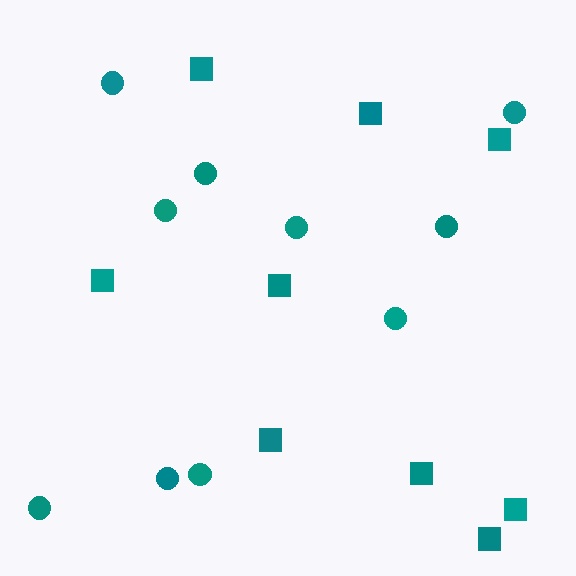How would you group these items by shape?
There are 2 groups: one group of squares (9) and one group of circles (10).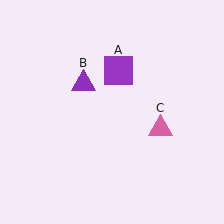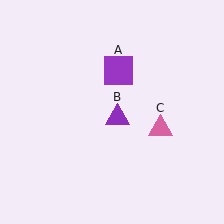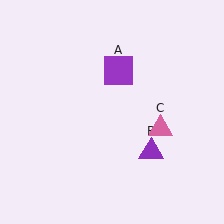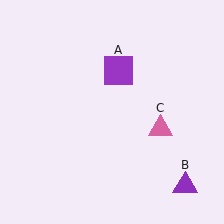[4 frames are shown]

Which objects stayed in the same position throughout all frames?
Purple square (object A) and pink triangle (object C) remained stationary.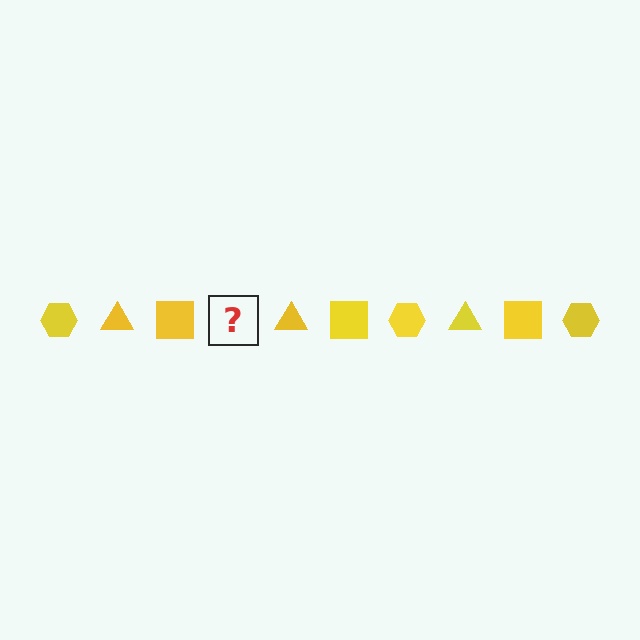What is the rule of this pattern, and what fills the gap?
The rule is that the pattern cycles through hexagon, triangle, square shapes in yellow. The gap should be filled with a yellow hexagon.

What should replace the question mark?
The question mark should be replaced with a yellow hexagon.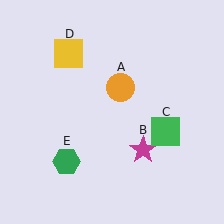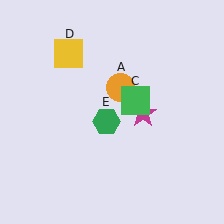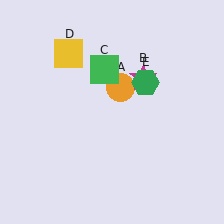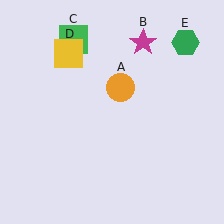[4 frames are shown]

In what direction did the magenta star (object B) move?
The magenta star (object B) moved up.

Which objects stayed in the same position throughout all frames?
Orange circle (object A) and yellow square (object D) remained stationary.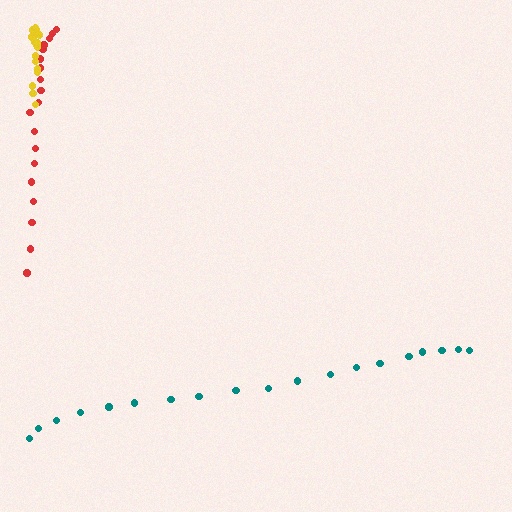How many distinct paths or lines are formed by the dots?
There are 3 distinct paths.